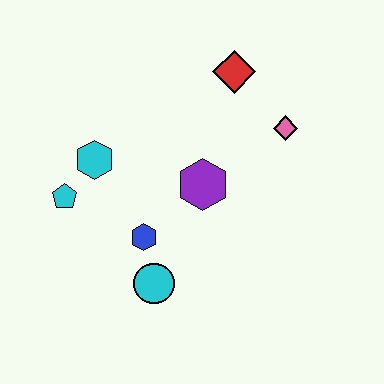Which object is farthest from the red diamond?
The cyan circle is farthest from the red diamond.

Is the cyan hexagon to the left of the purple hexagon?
Yes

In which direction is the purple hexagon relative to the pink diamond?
The purple hexagon is to the left of the pink diamond.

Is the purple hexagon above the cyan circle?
Yes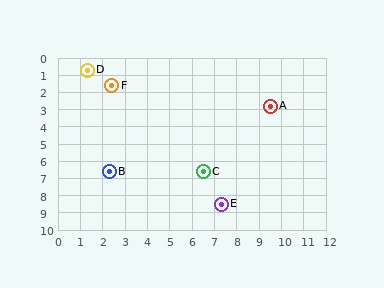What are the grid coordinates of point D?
Point D is at approximately (1.3, 0.7).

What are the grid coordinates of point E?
Point E is at approximately (7.3, 8.5).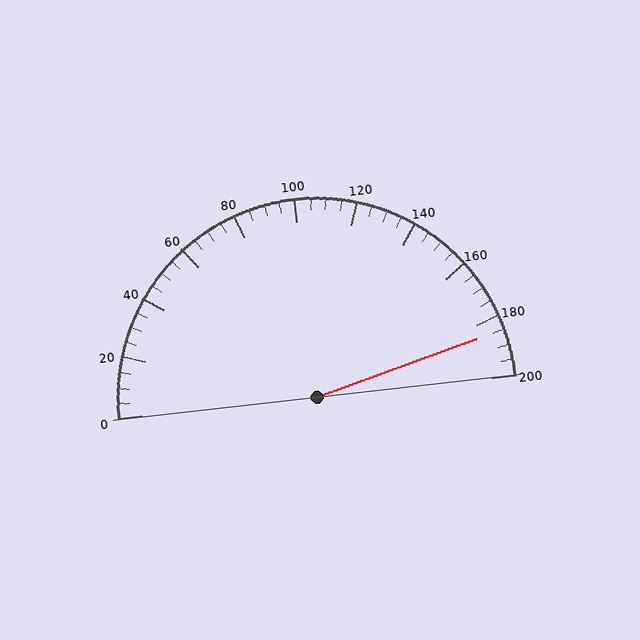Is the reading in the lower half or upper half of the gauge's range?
The reading is in the upper half of the range (0 to 200).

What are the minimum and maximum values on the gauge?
The gauge ranges from 0 to 200.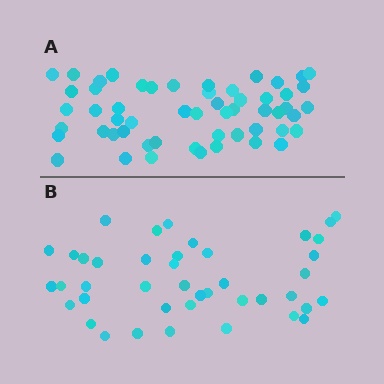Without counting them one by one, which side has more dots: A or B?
Region A (the top region) has more dots.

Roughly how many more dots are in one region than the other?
Region A has approximately 15 more dots than region B.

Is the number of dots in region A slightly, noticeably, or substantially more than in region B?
Region A has noticeably more, but not dramatically so. The ratio is roughly 1.3 to 1.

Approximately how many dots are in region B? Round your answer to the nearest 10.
About 40 dots. (The exact count is 42, which rounds to 40.)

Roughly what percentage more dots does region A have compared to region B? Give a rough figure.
About 30% more.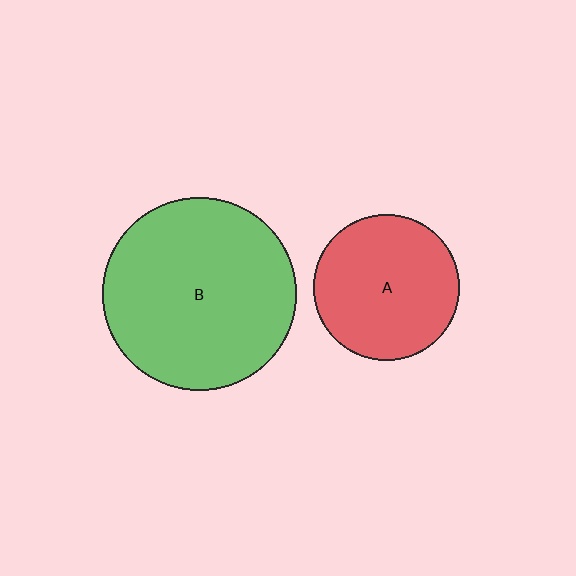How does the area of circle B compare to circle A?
Approximately 1.8 times.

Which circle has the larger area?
Circle B (green).